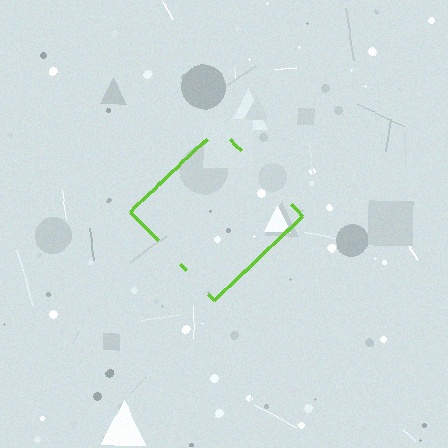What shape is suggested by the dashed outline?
The dashed outline suggests a diamond.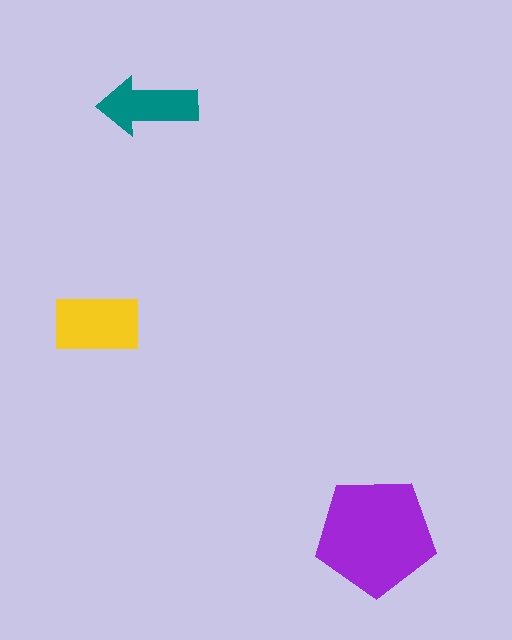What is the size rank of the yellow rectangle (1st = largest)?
2nd.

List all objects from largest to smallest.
The purple pentagon, the yellow rectangle, the teal arrow.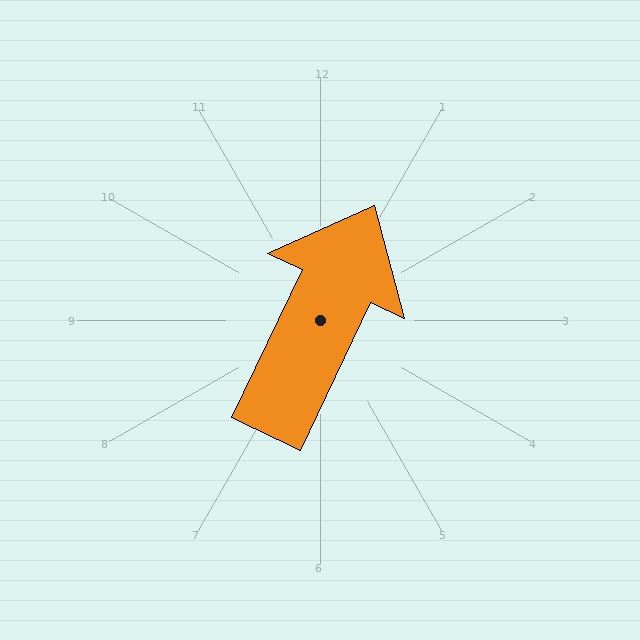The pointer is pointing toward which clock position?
Roughly 1 o'clock.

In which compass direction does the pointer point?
Northeast.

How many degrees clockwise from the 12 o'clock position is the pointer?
Approximately 25 degrees.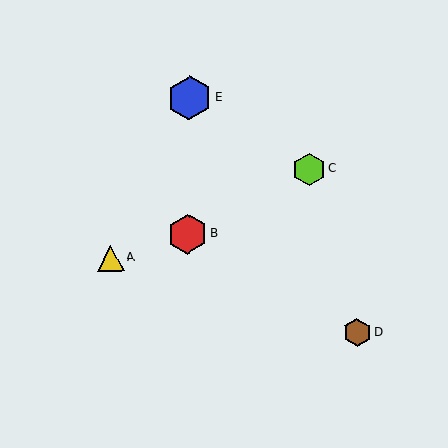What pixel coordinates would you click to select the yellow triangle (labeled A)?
Click at (110, 258) to select the yellow triangle A.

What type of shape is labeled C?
Shape C is a lime hexagon.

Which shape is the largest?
The blue hexagon (labeled E) is the largest.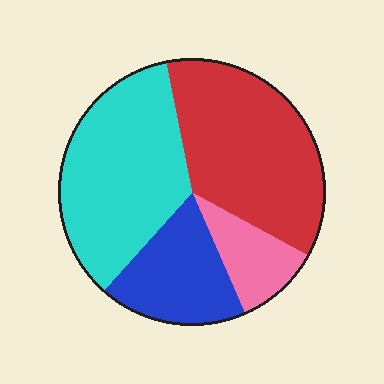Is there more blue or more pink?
Blue.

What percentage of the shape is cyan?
Cyan takes up about three eighths (3/8) of the shape.